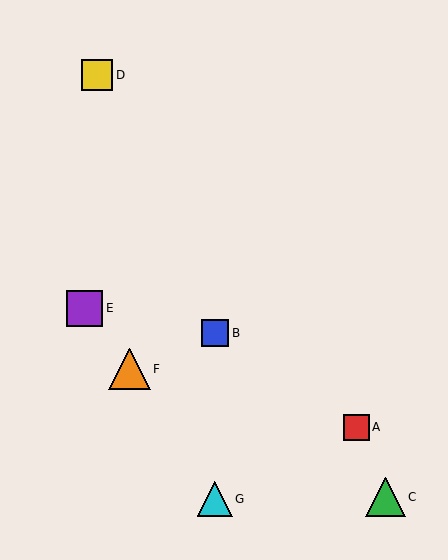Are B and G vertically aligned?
Yes, both are at x≈215.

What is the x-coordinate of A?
Object A is at x≈357.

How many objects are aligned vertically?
2 objects (B, G) are aligned vertically.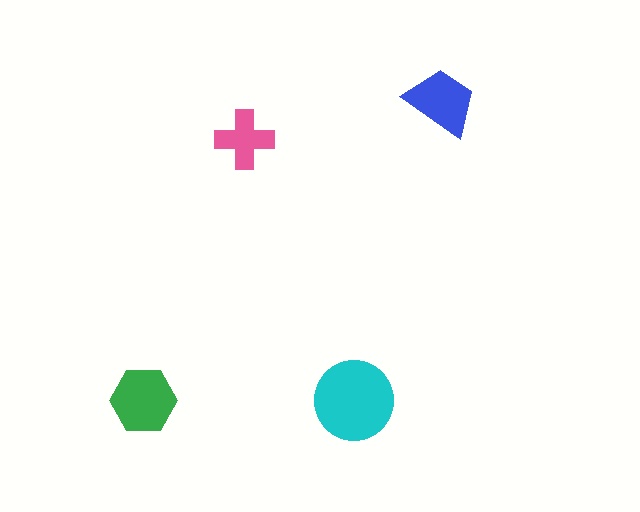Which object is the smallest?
The pink cross.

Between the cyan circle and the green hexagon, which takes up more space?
The cyan circle.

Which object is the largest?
The cyan circle.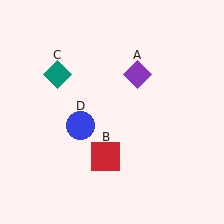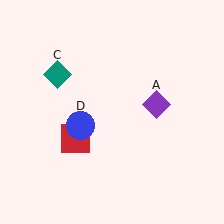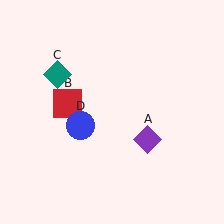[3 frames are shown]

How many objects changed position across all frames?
2 objects changed position: purple diamond (object A), red square (object B).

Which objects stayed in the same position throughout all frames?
Teal diamond (object C) and blue circle (object D) remained stationary.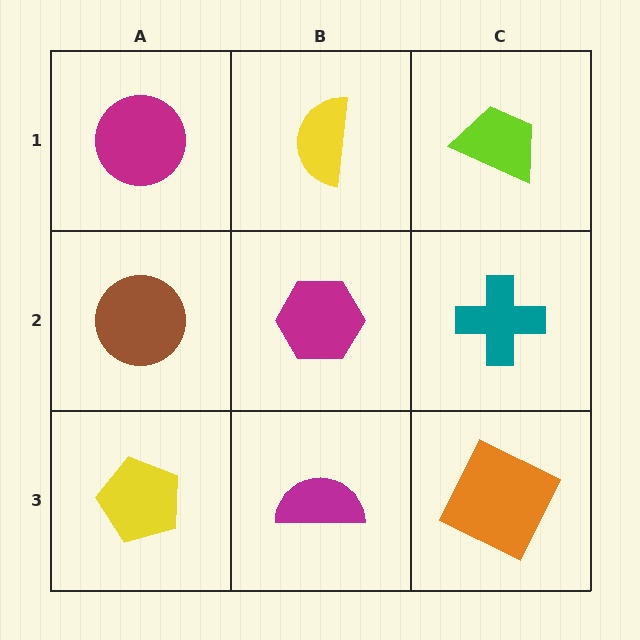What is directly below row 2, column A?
A yellow pentagon.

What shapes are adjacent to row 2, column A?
A magenta circle (row 1, column A), a yellow pentagon (row 3, column A), a magenta hexagon (row 2, column B).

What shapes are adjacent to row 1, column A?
A brown circle (row 2, column A), a yellow semicircle (row 1, column B).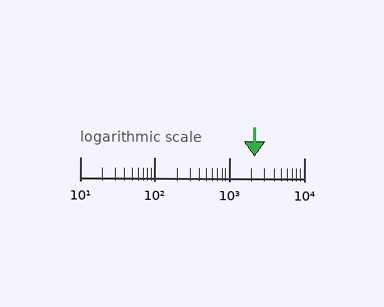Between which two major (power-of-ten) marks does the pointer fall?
The pointer is between 1000 and 10000.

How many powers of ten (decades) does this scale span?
The scale spans 3 decades, from 10 to 10000.